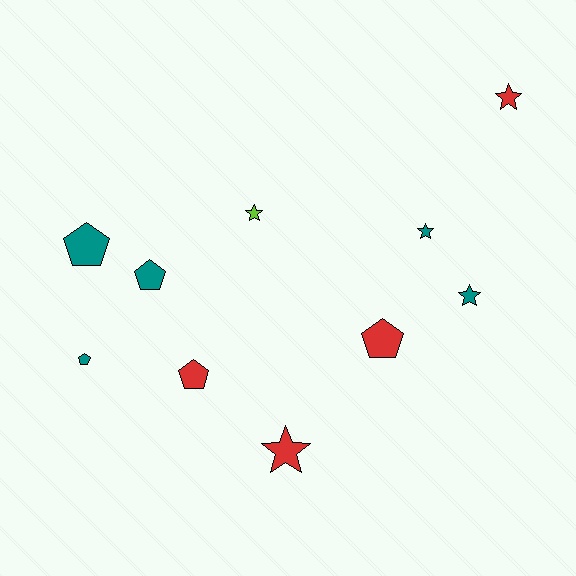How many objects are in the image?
There are 10 objects.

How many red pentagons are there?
There are 2 red pentagons.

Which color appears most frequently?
Teal, with 5 objects.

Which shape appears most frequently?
Star, with 5 objects.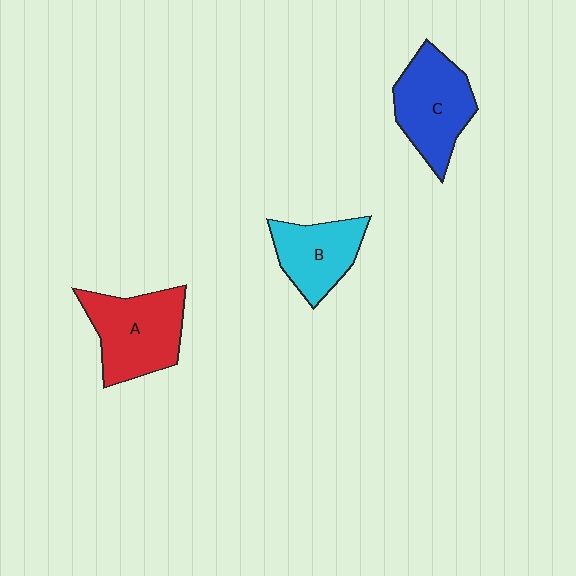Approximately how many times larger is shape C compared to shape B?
Approximately 1.3 times.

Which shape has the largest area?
Shape A (red).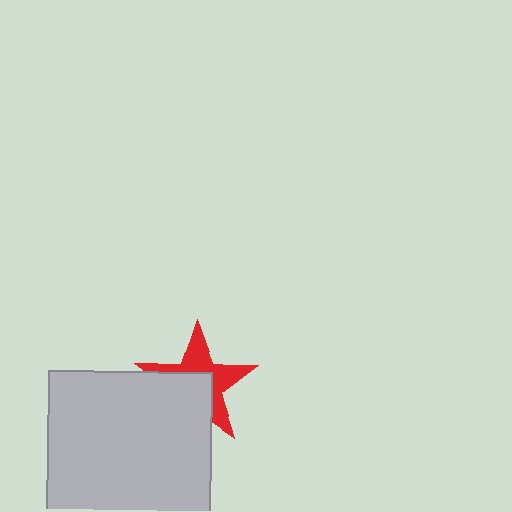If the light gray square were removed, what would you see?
You would see the complete red star.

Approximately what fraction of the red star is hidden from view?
Roughly 48% of the red star is hidden behind the light gray square.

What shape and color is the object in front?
The object in front is a light gray square.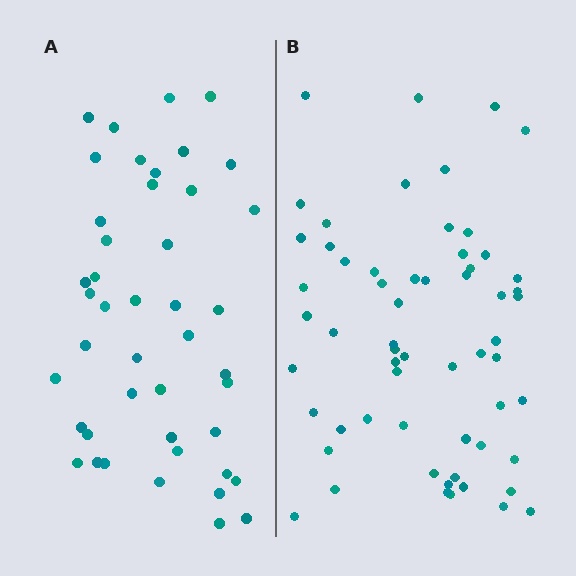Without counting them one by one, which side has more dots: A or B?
Region B (the right region) has more dots.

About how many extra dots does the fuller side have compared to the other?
Region B has approximately 15 more dots than region A.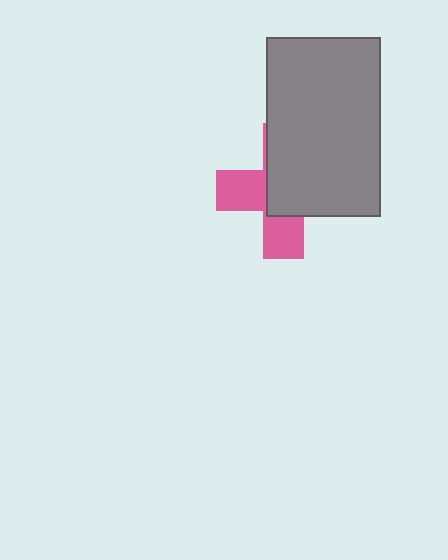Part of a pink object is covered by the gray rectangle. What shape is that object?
It is a cross.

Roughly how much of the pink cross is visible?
A small part of it is visible (roughly 41%).